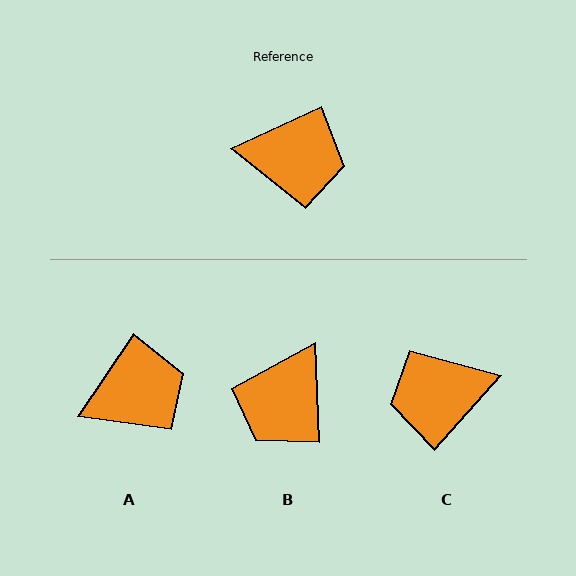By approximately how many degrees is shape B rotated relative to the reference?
Approximately 113 degrees clockwise.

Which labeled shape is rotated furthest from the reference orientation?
C, about 157 degrees away.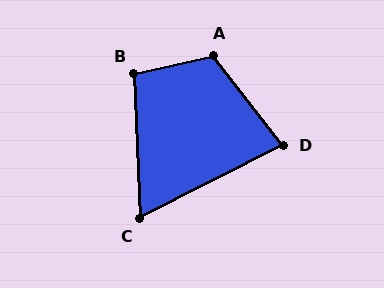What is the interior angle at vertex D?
Approximately 79 degrees (acute).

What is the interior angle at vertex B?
Approximately 101 degrees (obtuse).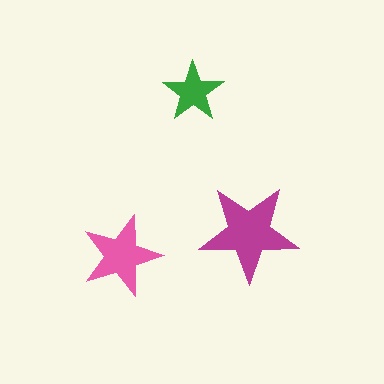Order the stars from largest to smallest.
the magenta one, the pink one, the green one.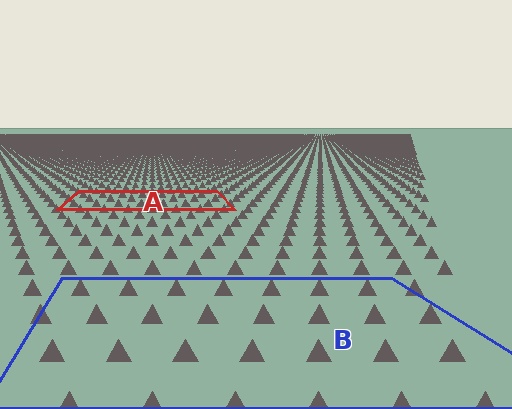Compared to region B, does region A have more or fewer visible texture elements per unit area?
Region A has more texture elements per unit area — they are packed more densely because it is farther away.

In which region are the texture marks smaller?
The texture marks are smaller in region A, because it is farther away.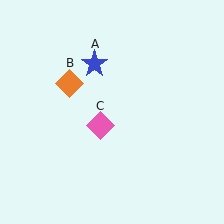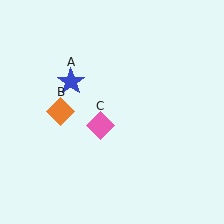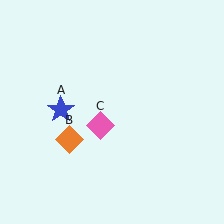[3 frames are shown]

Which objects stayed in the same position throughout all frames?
Pink diamond (object C) remained stationary.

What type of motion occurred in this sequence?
The blue star (object A), orange diamond (object B) rotated counterclockwise around the center of the scene.